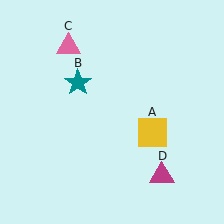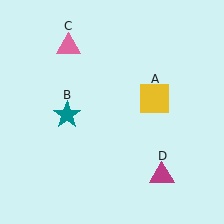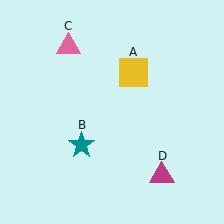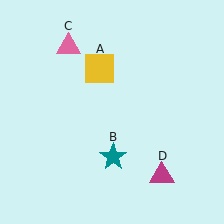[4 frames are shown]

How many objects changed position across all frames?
2 objects changed position: yellow square (object A), teal star (object B).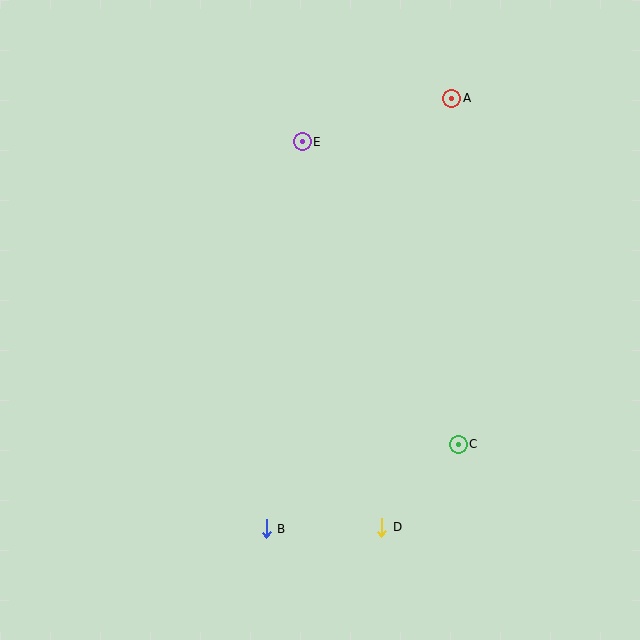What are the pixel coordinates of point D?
Point D is at (382, 527).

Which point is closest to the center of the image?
Point E at (302, 142) is closest to the center.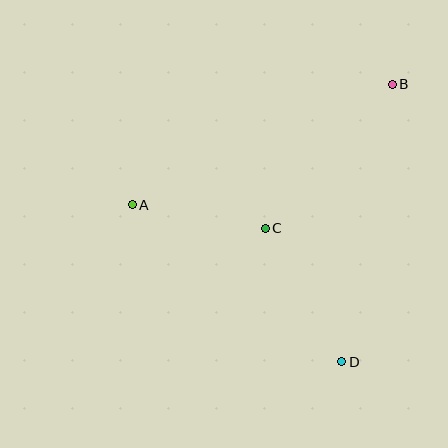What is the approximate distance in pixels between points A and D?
The distance between A and D is approximately 262 pixels.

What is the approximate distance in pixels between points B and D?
The distance between B and D is approximately 282 pixels.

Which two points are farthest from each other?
Points A and B are farthest from each other.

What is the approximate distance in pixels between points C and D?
The distance between C and D is approximately 154 pixels.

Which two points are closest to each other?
Points A and C are closest to each other.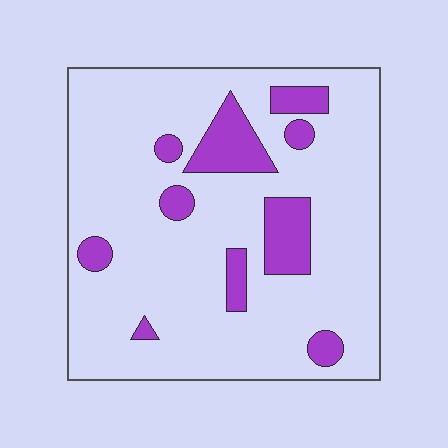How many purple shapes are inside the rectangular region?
10.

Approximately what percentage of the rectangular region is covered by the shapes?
Approximately 15%.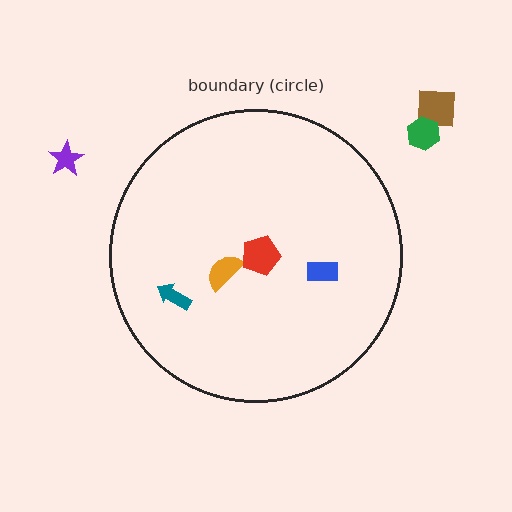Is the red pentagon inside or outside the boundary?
Inside.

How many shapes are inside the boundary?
4 inside, 3 outside.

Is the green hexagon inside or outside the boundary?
Outside.